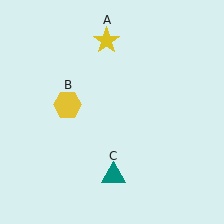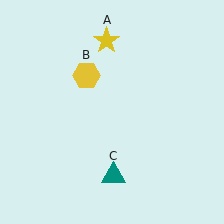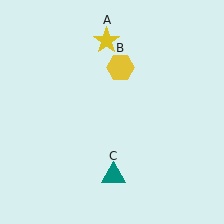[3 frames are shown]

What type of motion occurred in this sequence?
The yellow hexagon (object B) rotated clockwise around the center of the scene.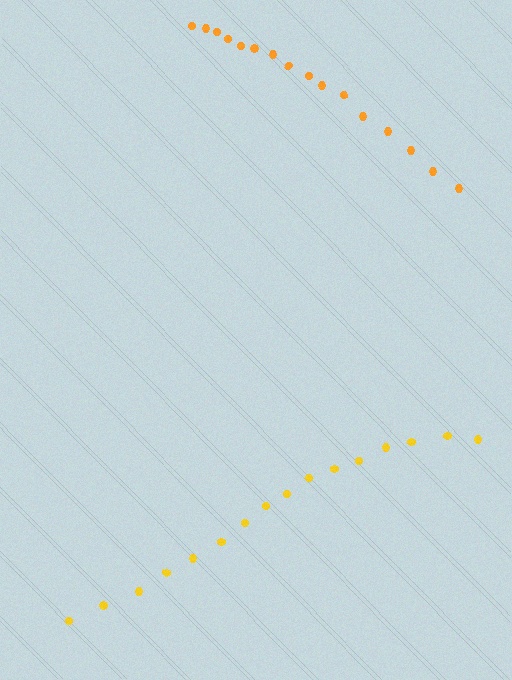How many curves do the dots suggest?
There are 2 distinct paths.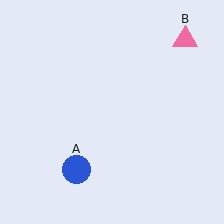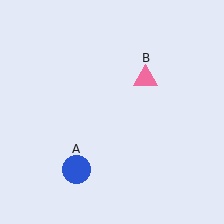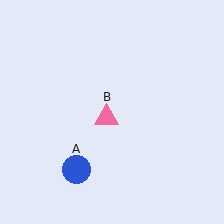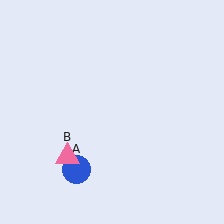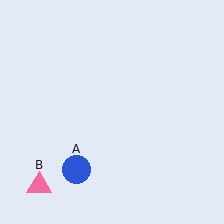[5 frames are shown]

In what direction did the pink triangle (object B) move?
The pink triangle (object B) moved down and to the left.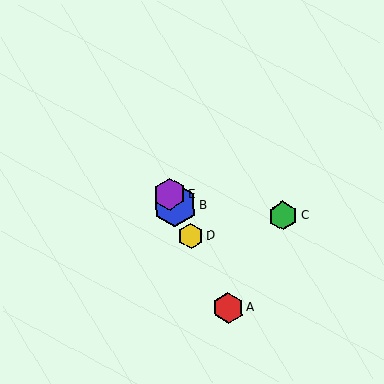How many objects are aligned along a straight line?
4 objects (A, B, D, E) are aligned along a straight line.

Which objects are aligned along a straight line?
Objects A, B, D, E are aligned along a straight line.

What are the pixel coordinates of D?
Object D is at (191, 236).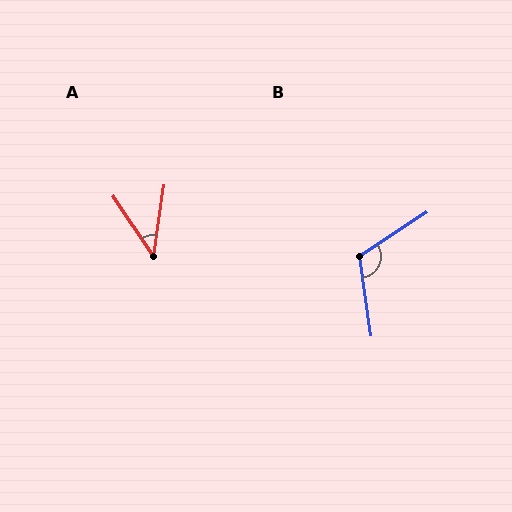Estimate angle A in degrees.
Approximately 42 degrees.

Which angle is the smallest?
A, at approximately 42 degrees.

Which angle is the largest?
B, at approximately 115 degrees.